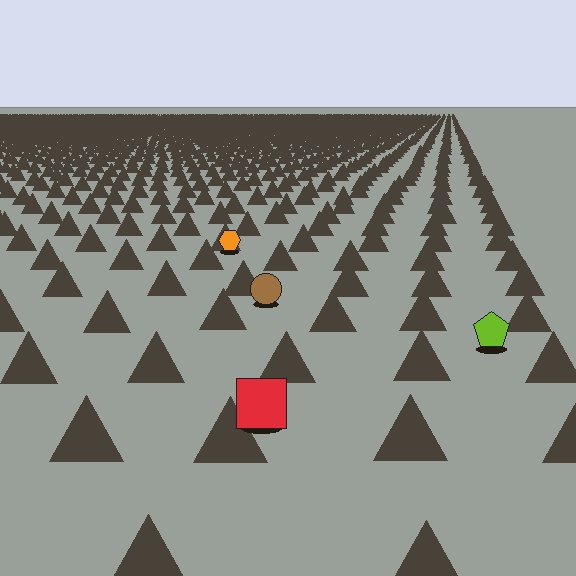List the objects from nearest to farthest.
From nearest to farthest: the red square, the lime pentagon, the brown circle, the orange hexagon.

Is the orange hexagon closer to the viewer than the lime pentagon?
No. The lime pentagon is closer — you can tell from the texture gradient: the ground texture is coarser near it.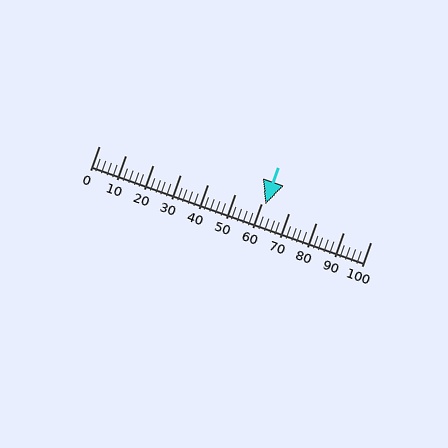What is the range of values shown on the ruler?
The ruler shows values from 0 to 100.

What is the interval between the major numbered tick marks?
The major tick marks are spaced 10 units apart.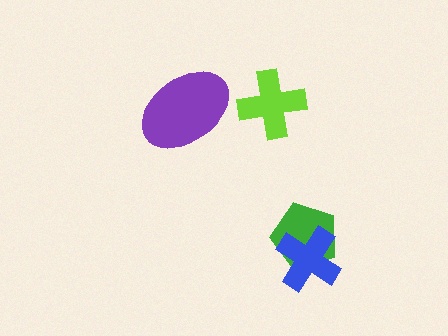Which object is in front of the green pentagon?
The blue cross is in front of the green pentagon.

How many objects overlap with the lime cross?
0 objects overlap with the lime cross.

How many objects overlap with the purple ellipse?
0 objects overlap with the purple ellipse.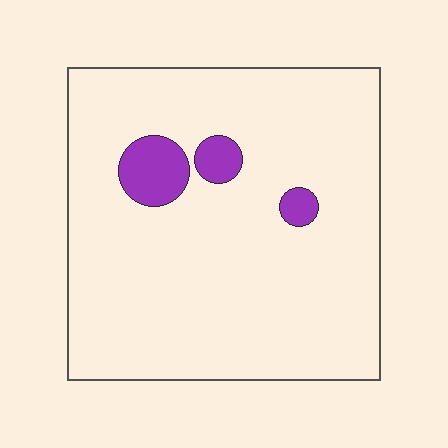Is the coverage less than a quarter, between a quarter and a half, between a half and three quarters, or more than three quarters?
Less than a quarter.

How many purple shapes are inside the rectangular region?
3.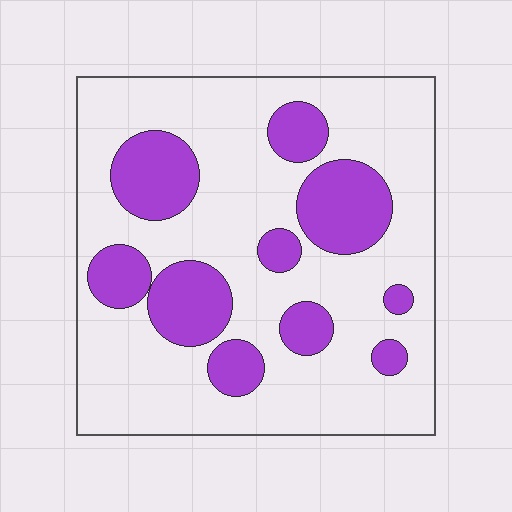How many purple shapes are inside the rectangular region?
10.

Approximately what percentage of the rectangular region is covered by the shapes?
Approximately 25%.